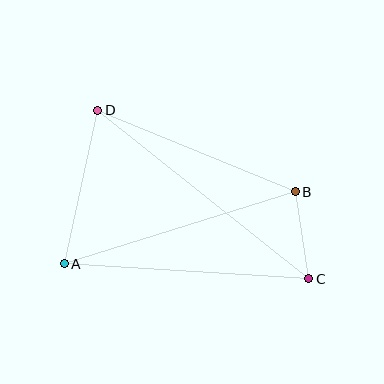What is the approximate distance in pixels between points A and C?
The distance between A and C is approximately 245 pixels.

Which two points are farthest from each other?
Points C and D are farthest from each other.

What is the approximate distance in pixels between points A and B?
The distance between A and B is approximately 242 pixels.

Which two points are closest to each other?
Points B and C are closest to each other.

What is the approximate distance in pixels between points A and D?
The distance between A and D is approximately 157 pixels.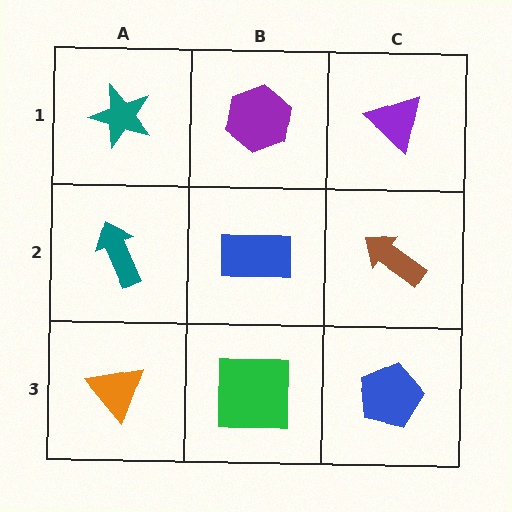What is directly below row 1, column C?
A brown arrow.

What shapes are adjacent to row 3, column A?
A teal arrow (row 2, column A), a green square (row 3, column B).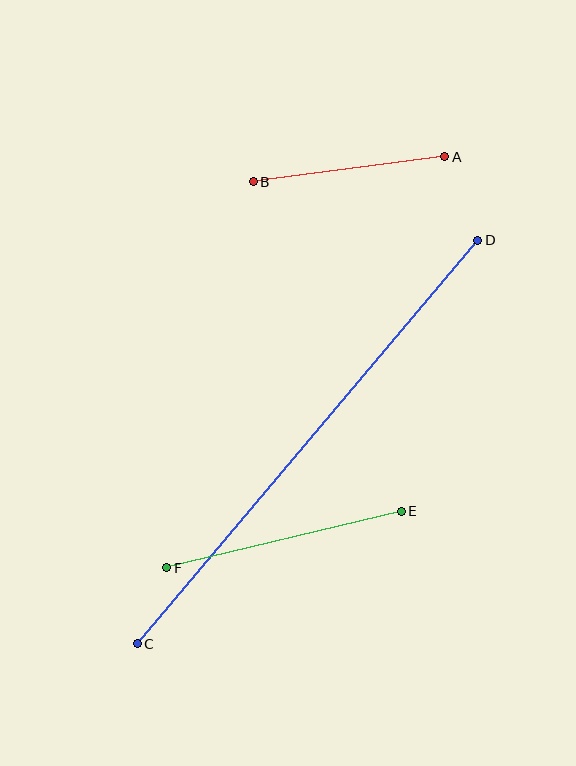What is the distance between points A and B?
The distance is approximately 193 pixels.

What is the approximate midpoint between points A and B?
The midpoint is at approximately (349, 169) pixels.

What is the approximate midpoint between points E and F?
The midpoint is at approximately (284, 539) pixels.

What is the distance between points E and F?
The distance is approximately 241 pixels.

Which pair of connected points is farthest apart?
Points C and D are farthest apart.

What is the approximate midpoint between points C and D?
The midpoint is at approximately (308, 442) pixels.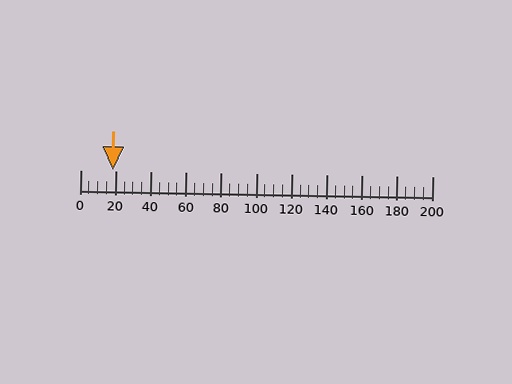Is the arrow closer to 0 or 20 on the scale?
The arrow is closer to 20.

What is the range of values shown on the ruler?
The ruler shows values from 0 to 200.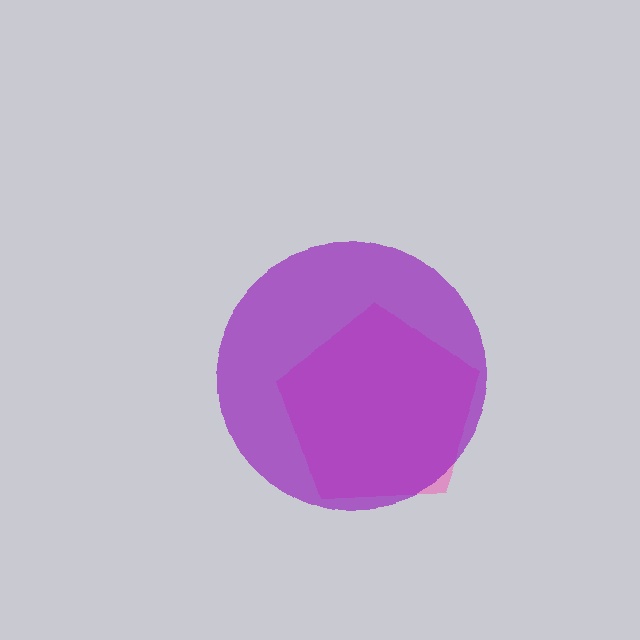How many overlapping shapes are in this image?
There are 2 overlapping shapes in the image.